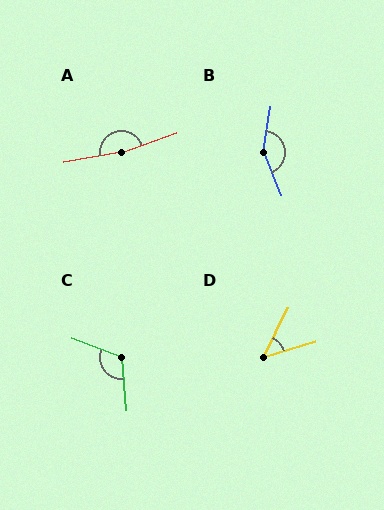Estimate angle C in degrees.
Approximately 115 degrees.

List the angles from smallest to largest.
D (47°), C (115°), B (149°), A (170°).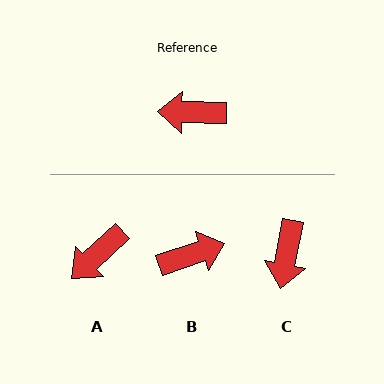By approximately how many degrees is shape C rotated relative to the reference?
Approximately 81 degrees counter-clockwise.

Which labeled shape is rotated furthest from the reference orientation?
B, about 160 degrees away.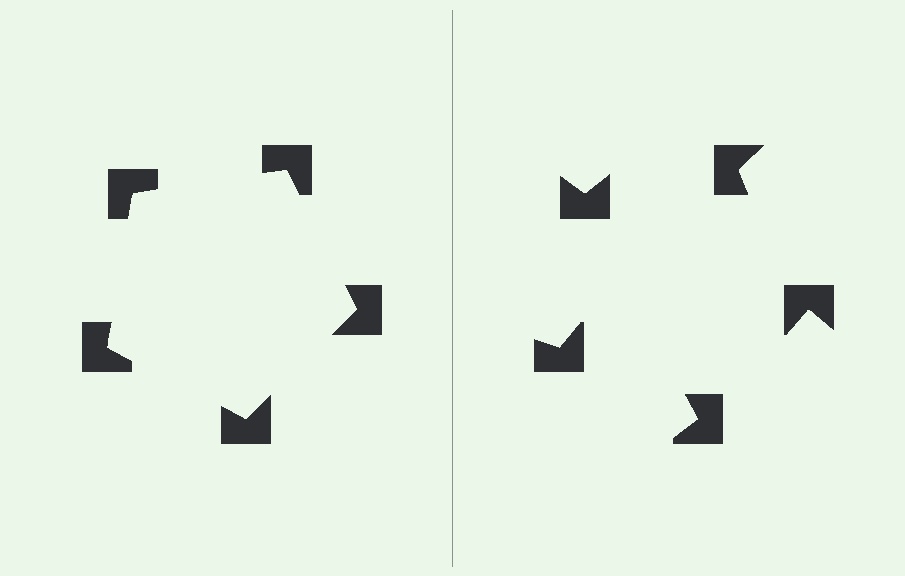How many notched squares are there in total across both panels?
10 — 5 on each side.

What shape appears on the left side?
An illusory pentagon.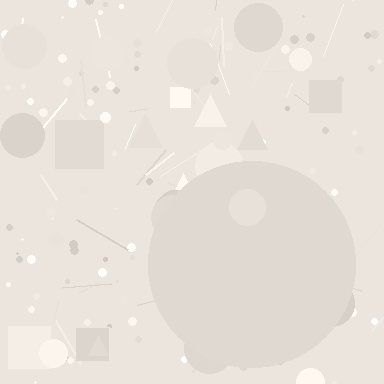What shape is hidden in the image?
A circle is hidden in the image.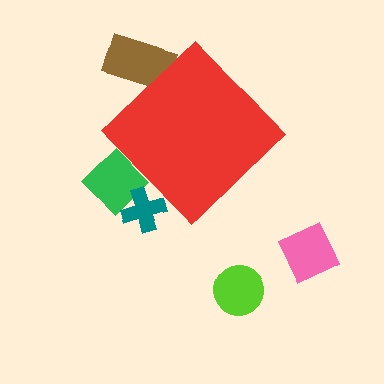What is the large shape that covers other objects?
A red diamond.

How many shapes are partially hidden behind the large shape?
3 shapes are partially hidden.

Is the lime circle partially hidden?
No, the lime circle is fully visible.